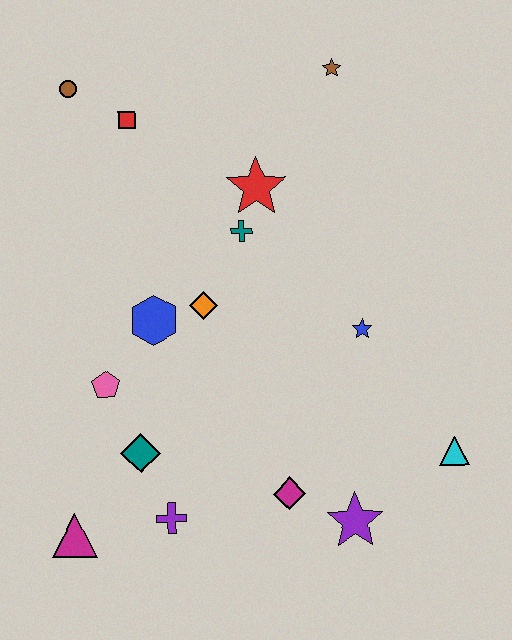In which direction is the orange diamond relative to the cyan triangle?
The orange diamond is to the left of the cyan triangle.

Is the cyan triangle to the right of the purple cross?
Yes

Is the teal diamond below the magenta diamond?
No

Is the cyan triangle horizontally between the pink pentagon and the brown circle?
No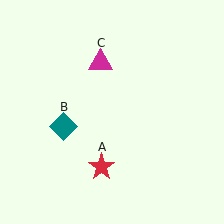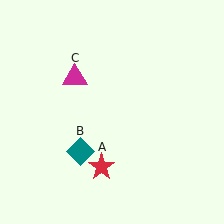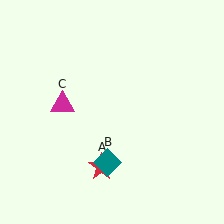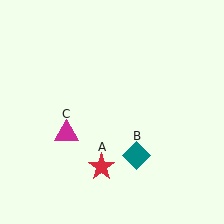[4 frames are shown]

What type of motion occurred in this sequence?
The teal diamond (object B), magenta triangle (object C) rotated counterclockwise around the center of the scene.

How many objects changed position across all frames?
2 objects changed position: teal diamond (object B), magenta triangle (object C).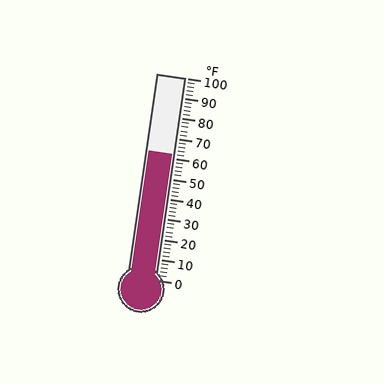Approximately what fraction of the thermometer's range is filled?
The thermometer is filled to approximately 60% of its range.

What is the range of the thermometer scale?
The thermometer scale ranges from 0°F to 100°F.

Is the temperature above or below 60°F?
The temperature is above 60°F.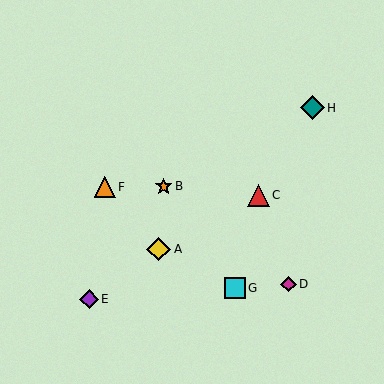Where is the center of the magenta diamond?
The center of the magenta diamond is at (289, 284).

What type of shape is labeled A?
Shape A is a yellow diamond.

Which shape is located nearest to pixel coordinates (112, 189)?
The orange triangle (labeled F) at (105, 187) is nearest to that location.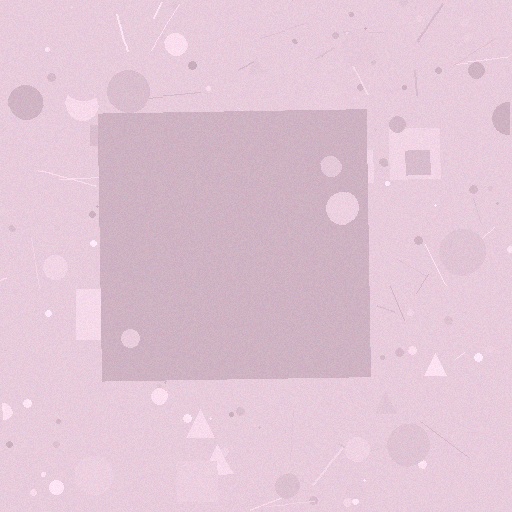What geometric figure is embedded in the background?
A square is embedded in the background.